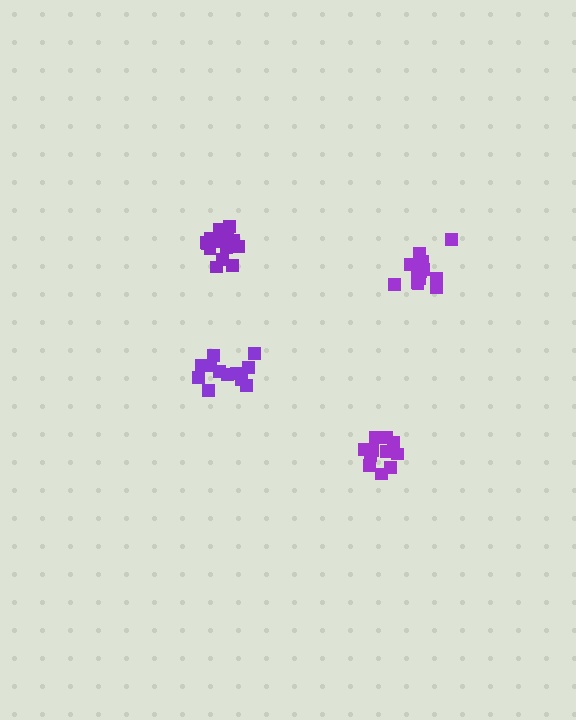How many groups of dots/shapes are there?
There are 4 groups.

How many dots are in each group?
Group 1: 12 dots, Group 2: 14 dots, Group 3: 16 dots, Group 4: 11 dots (53 total).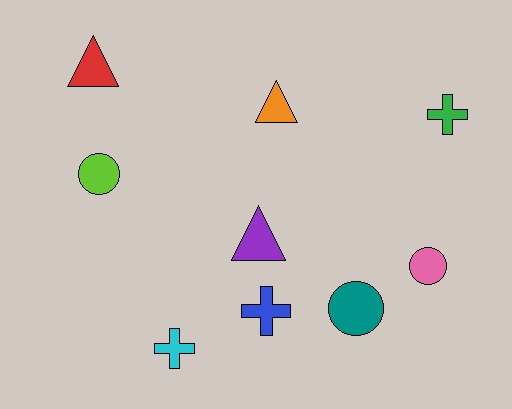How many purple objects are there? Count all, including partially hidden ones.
There is 1 purple object.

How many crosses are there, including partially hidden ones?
There are 3 crosses.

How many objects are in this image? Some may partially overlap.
There are 9 objects.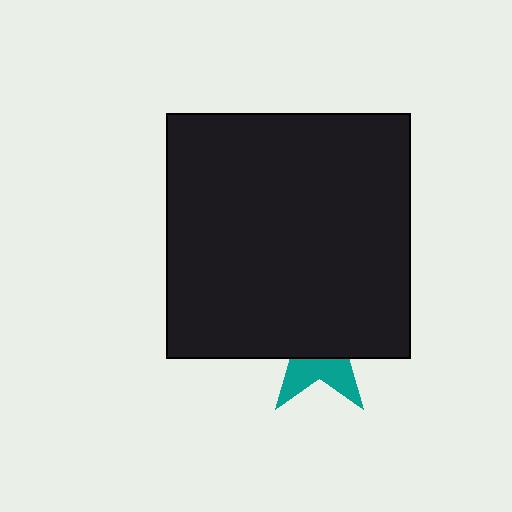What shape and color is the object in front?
The object in front is a black square.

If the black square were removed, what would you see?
You would see the complete teal star.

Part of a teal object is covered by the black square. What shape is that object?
It is a star.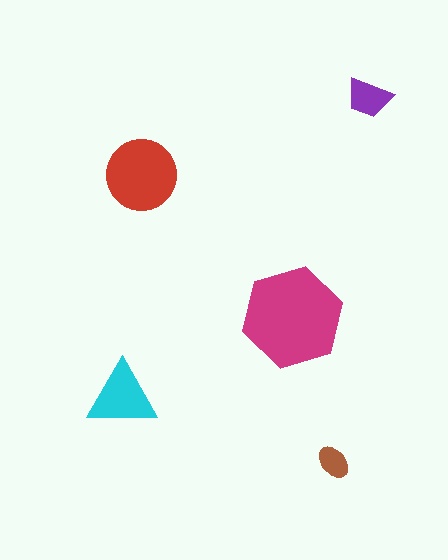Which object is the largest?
The magenta hexagon.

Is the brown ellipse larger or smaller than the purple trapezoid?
Smaller.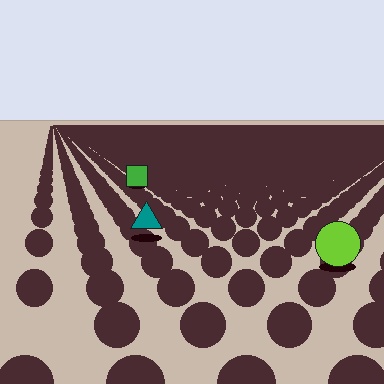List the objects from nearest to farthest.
From nearest to farthest: the lime circle, the teal triangle, the green square.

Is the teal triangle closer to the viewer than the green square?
Yes. The teal triangle is closer — you can tell from the texture gradient: the ground texture is coarser near it.